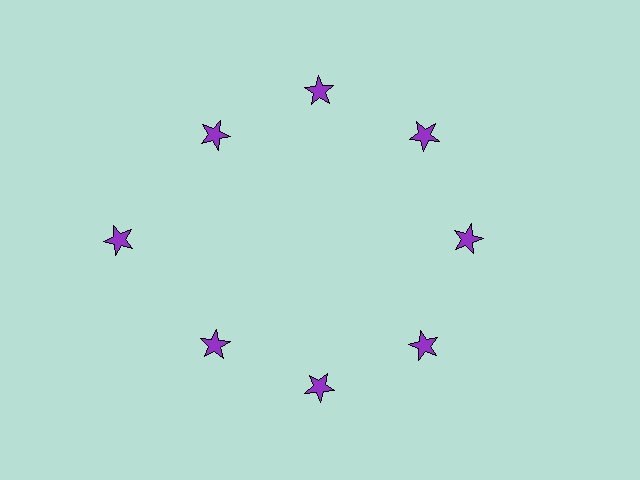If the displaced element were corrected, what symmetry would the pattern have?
It would have 8-fold rotational symmetry — the pattern would map onto itself every 45 degrees.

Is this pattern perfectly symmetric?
No. The 8 purple stars are arranged in a ring, but one element near the 9 o'clock position is pushed outward from the center, breaking the 8-fold rotational symmetry.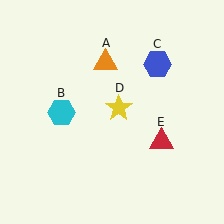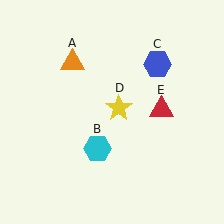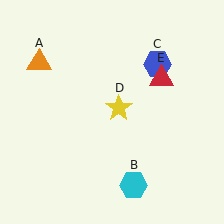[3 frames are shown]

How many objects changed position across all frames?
3 objects changed position: orange triangle (object A), cyan hexagon (object B), red triangle (object E).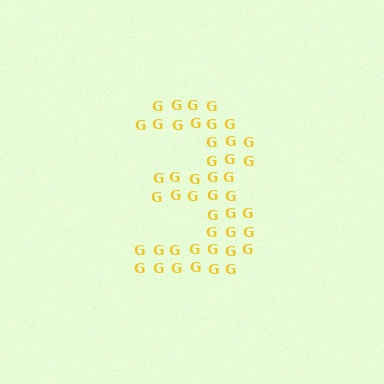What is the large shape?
The large shape is the digit 3.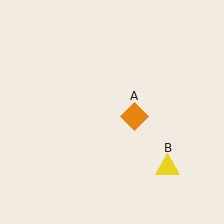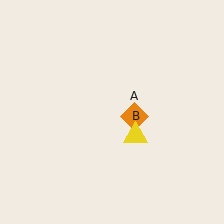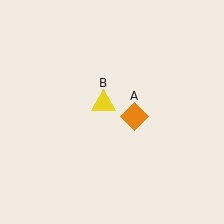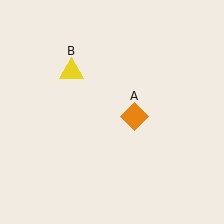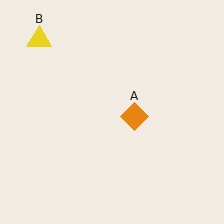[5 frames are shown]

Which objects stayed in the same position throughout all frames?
Orange diamond (object A) remained stationary.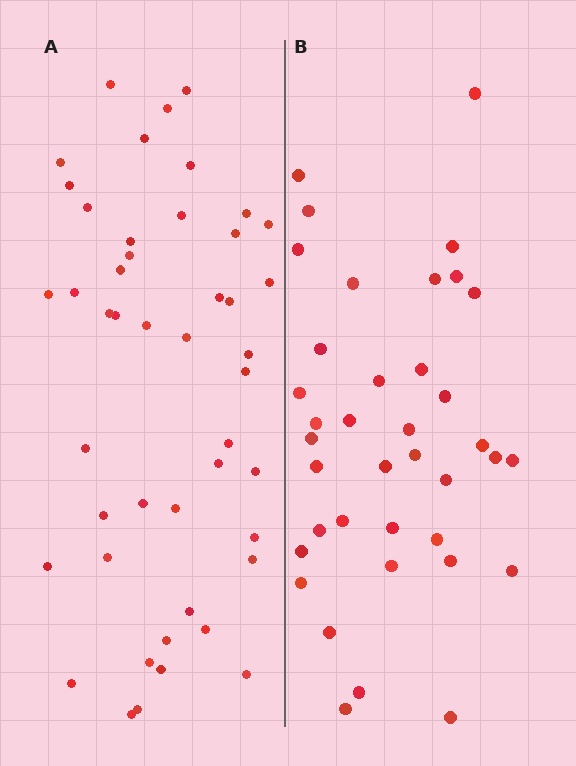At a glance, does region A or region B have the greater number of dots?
Region A (the left region) has more dots.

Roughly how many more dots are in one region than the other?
Region A has roughly 8 or so more dots than region B.